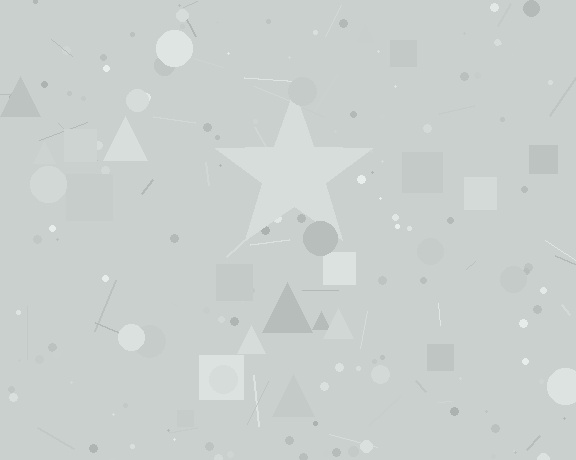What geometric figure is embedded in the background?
A star is embedded in the background.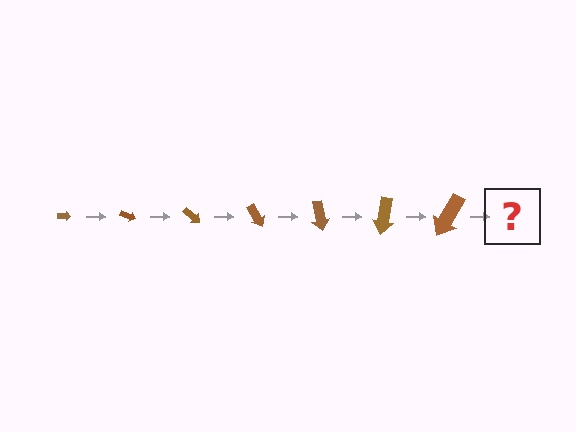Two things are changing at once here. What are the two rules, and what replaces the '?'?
The two rules are that the arrow grows larger each step and it rotates 20 degrees each step. The '?' should be an arrow, larger than the previous one and rotated 140 degrees from the start.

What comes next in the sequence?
The next element should be an arrow, larger than the previous one and rotated 140 degrees from the start.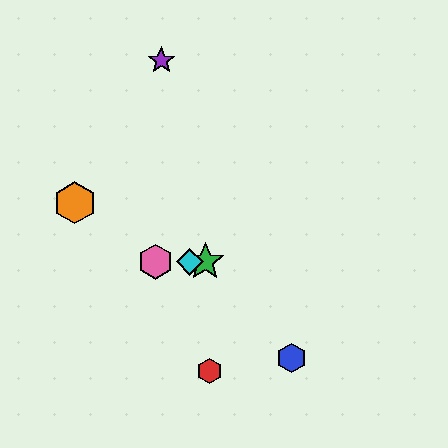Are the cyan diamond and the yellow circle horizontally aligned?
Yes, both are at y≈262.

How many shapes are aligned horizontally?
4 shapes (the green star, the yellow circle, the cyan diamond, the pink hexagon) are aligned horizontally.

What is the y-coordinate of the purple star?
The purple star is at y≈60.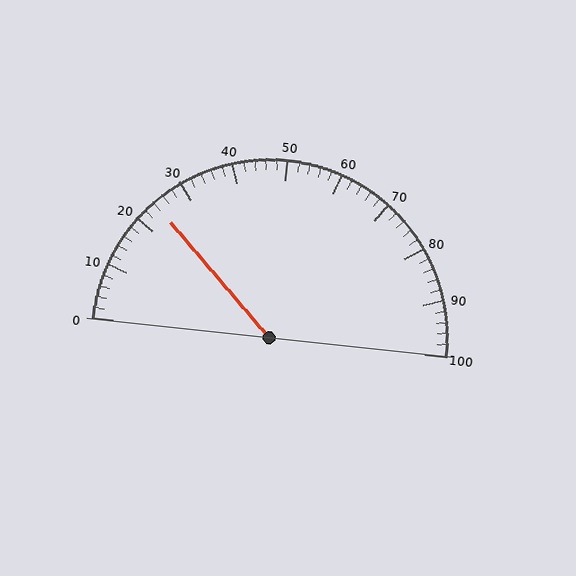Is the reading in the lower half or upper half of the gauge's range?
The reading is in the lower half of the range (0 to 100).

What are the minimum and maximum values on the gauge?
The gauge ranges from 0 to 100.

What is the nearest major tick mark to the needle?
The nearest major tick mark is 20.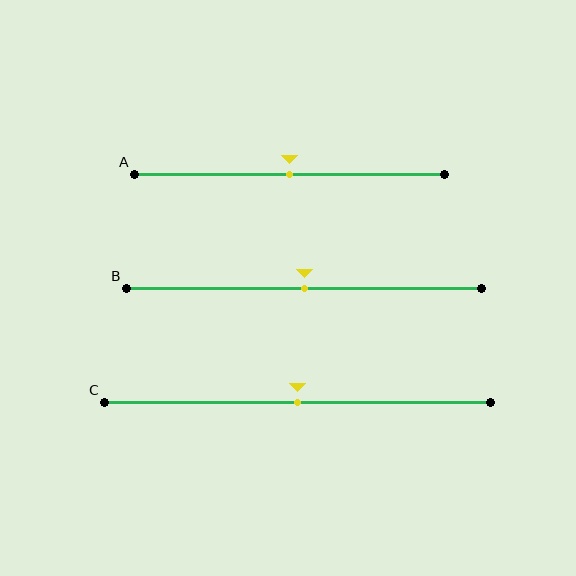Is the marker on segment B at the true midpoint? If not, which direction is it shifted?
Yes, the marker on segment B is at the true midpoint.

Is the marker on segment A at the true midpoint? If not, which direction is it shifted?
Yes, the marker on segment A is at the true midpoint.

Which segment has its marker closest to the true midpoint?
Segment A has its marker closest to the true midpoint.